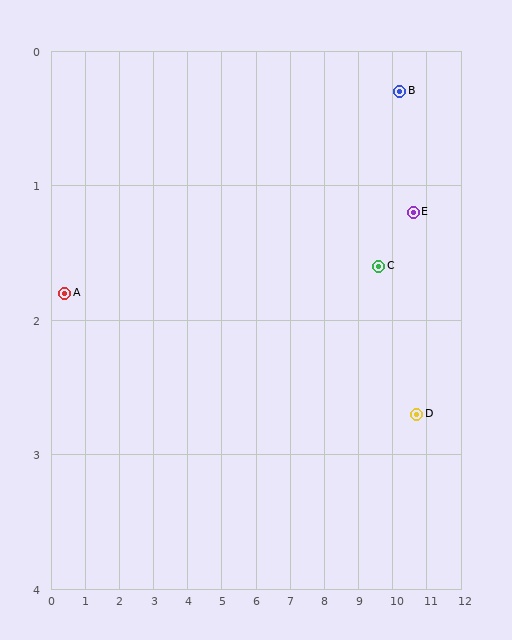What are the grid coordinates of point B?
Point B is at approximately (10.2, 0.3).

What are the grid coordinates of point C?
Point C is at approximately (9.6, 1.6).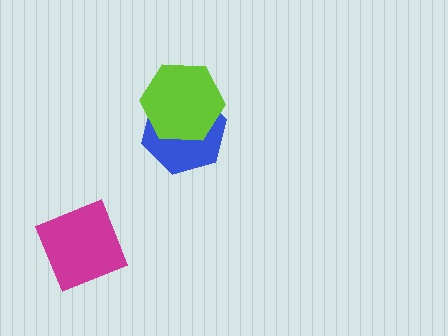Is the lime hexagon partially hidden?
No, no other shape covers it.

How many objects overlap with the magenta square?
0 objects overlap with the magenta square.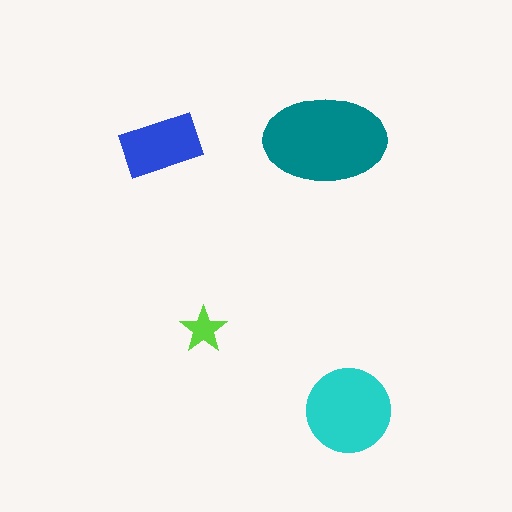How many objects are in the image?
There are 4 objects in the image.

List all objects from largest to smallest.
The teal ellipse, the cyan circle, the blue rectangle, the lime star.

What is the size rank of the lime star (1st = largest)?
4th.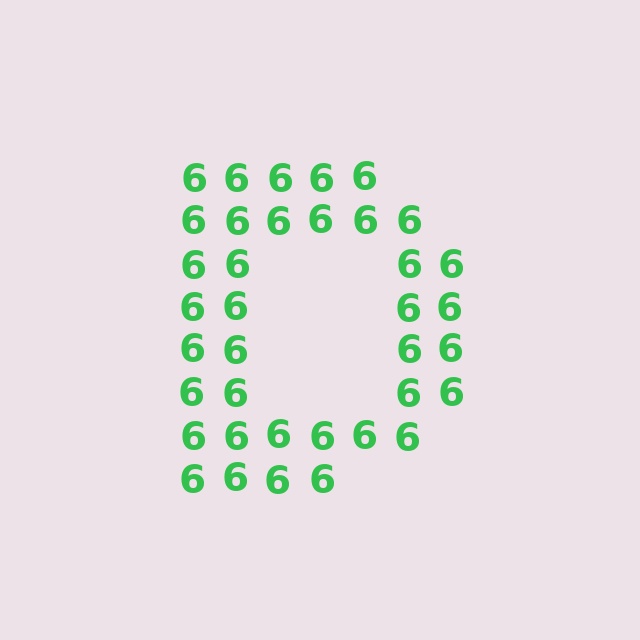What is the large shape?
The large shape is the letter D.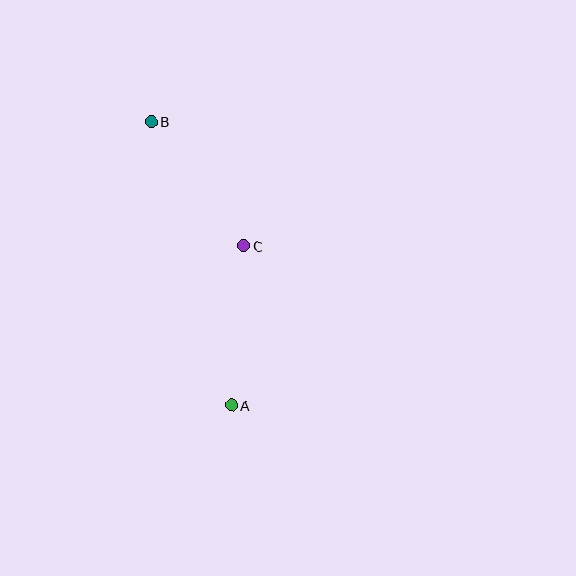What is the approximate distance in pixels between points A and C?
The distance between A and C is approximately 160 pixels.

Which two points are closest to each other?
Points B and C are closest to each other.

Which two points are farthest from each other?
Points A and B are farthest from each other.